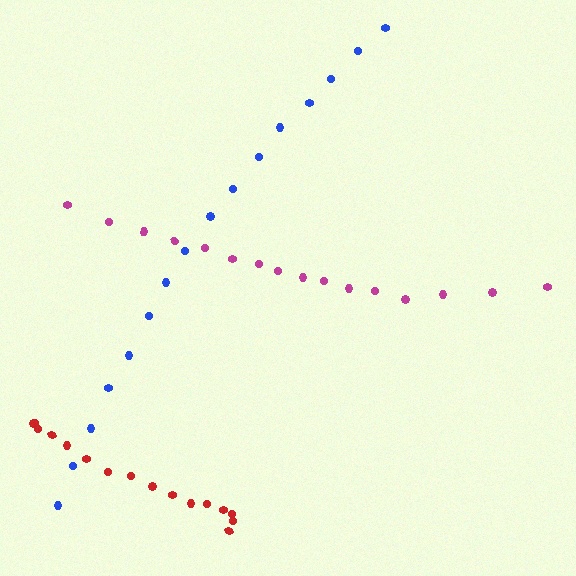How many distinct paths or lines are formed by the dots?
There are 3 distinct paths.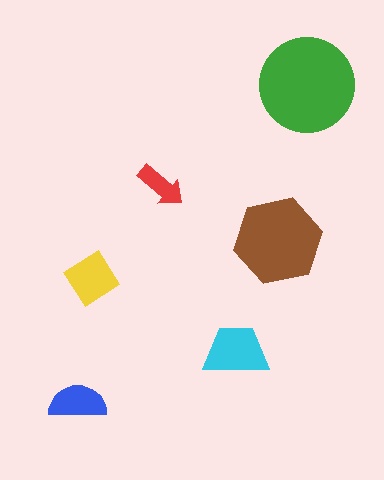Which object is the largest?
The green circle.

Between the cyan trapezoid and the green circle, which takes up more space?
The green circle.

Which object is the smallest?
The red arrow.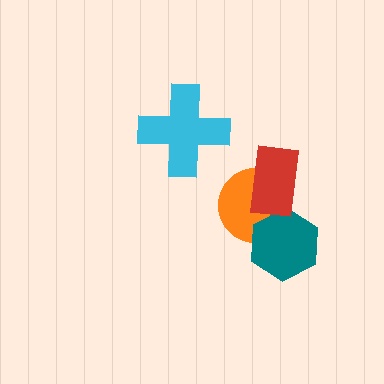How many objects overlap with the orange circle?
2 objects overlap with the orange circle.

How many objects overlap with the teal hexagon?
1 object overlaps with the teal hexagon.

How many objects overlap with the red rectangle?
1 object overlaps with the red rectangle.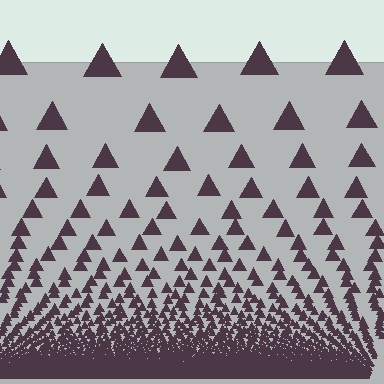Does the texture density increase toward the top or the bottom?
Density increases toward the bottom.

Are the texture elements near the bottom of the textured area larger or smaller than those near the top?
Smaller. The gradient is inverted — elements near the bottom are smaller and denser.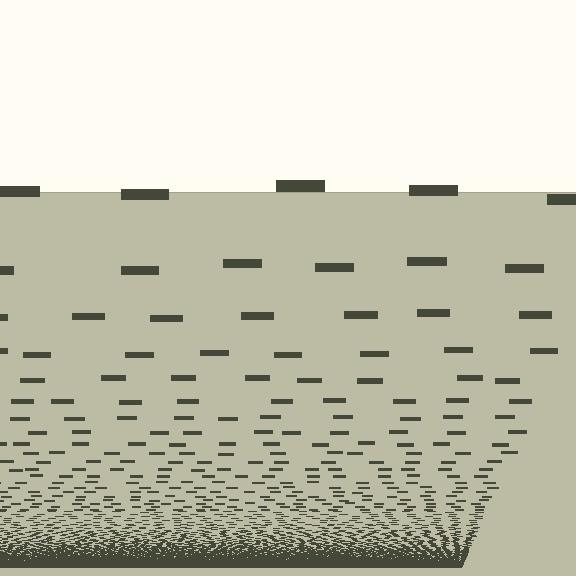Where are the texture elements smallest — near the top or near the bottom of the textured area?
Near the bottom.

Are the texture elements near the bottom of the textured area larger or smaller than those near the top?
Smaller. The gradient is inverted — elements near the bottom are smaller and denser.